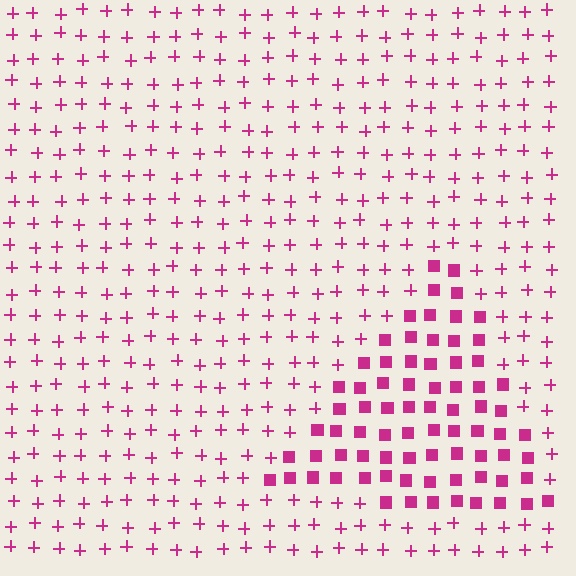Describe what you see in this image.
The image is filled with small magenta elements arranged in a uniform grid. A triangle-shaped region contains squares, while the surrounding area contains plus signs. The boundary is defined purely by the change in element shape.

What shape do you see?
I see a triangle.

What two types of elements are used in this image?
The image uses squares inside the triangle region and plus signs outside it.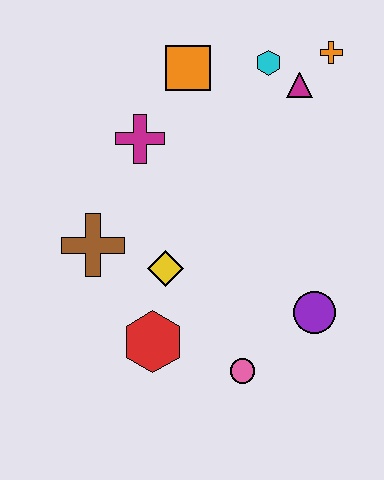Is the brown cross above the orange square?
No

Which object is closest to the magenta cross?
The orange square is closest to the magenta cross.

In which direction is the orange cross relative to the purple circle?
The orange cross is above the purple circle.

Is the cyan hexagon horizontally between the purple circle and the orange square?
Yes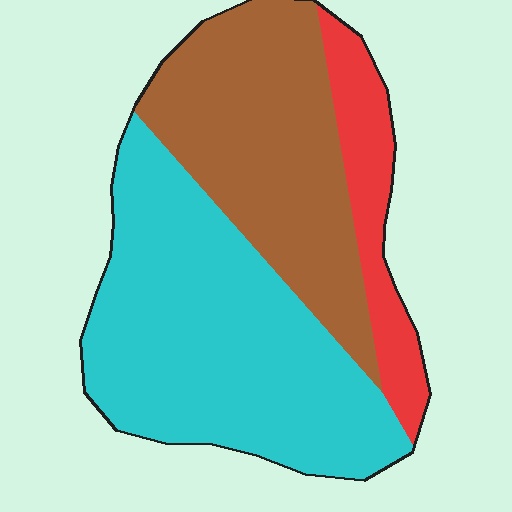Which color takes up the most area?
Cyan, at roughly 50%.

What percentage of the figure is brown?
Brown covers 36% of the figure.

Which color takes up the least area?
Red, at roughly 15%.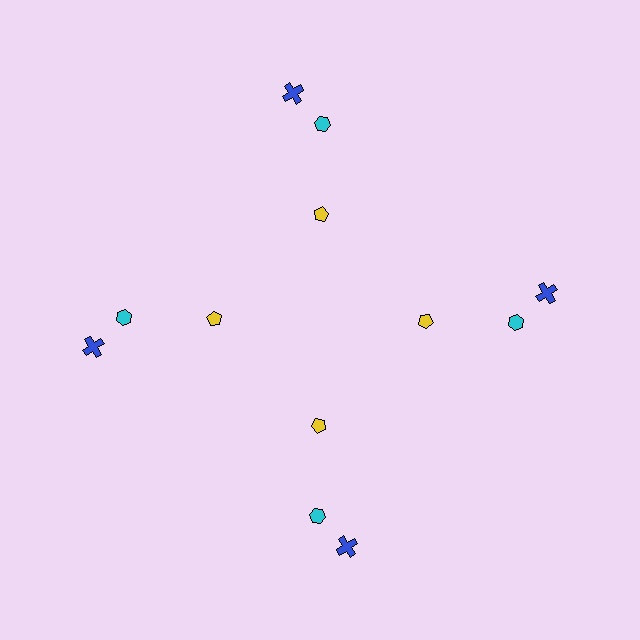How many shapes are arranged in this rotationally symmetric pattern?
There are 12 shapes, arranged in 4 groups of 3.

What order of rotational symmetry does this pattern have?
This pattern has 4-fold rotational symmetry.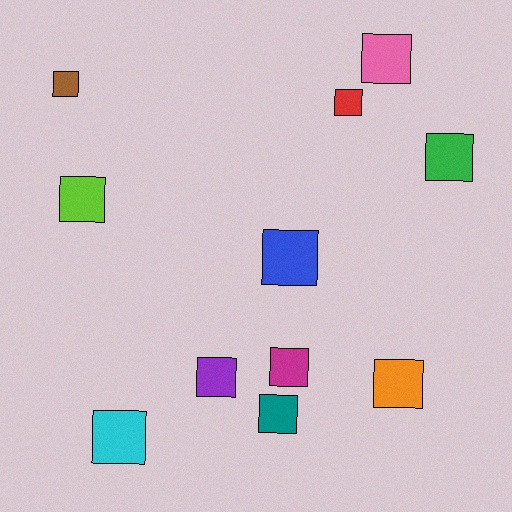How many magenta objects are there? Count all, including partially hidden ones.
There is 1 magenta object.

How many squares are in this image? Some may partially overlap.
There are 11 squares.